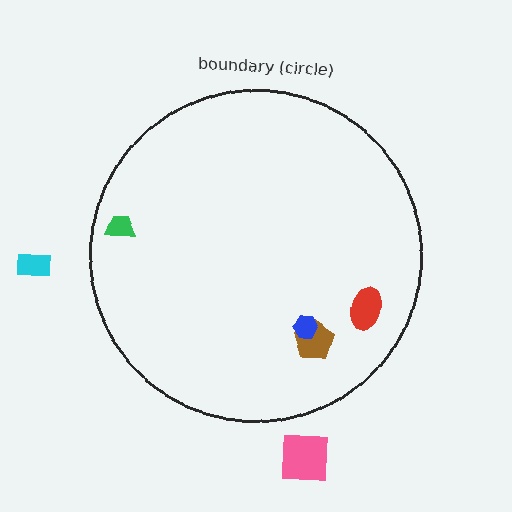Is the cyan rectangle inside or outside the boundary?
Outside.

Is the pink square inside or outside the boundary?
Outside.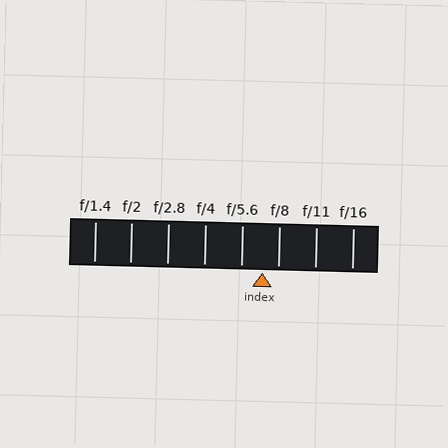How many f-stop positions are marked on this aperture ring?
There are 8 f-stop positions marked.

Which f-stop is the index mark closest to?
The index mark is closest to f/8.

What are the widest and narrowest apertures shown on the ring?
The widest aperture shown is f/1.4 and the narrowest is f/16.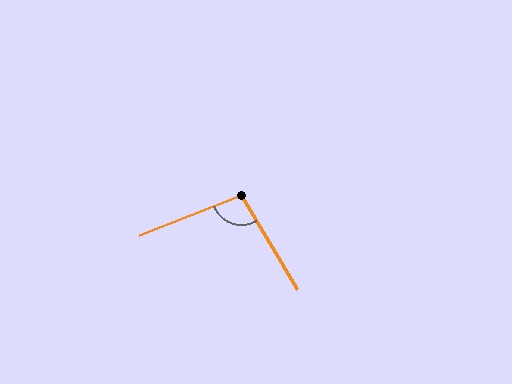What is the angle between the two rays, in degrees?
Approximately 99 degrees.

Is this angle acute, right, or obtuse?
It is obtuse.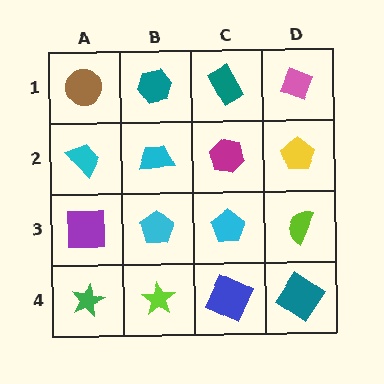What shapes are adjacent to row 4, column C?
A cyan pentagon (row 3, column C), a lime star (row 4, column B), a teal diamond (row 4, column D).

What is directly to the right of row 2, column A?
A cyan trapezoid.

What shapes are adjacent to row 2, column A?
A brown circle (row 1, column A), a purple square (row 3, column A), a cyan trapezoid (row 2, column B).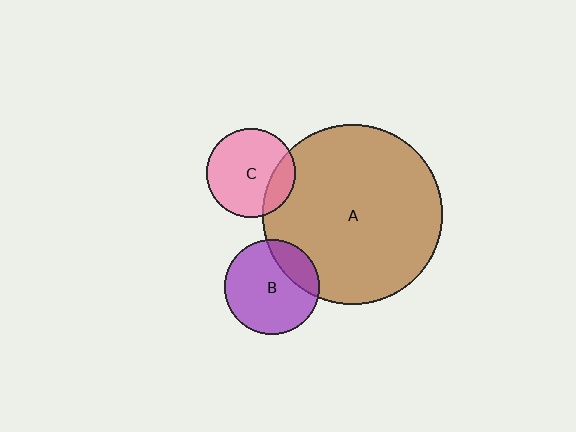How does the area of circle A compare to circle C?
Approximately 4.1 times.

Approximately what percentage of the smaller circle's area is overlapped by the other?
Approximately 20%.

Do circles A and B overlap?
Yes.